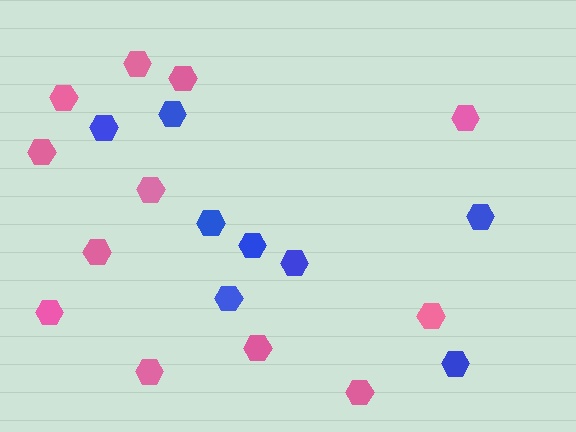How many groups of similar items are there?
There are 2 groups: one group of blue hexagons (8) and one group of pink hexagons (12).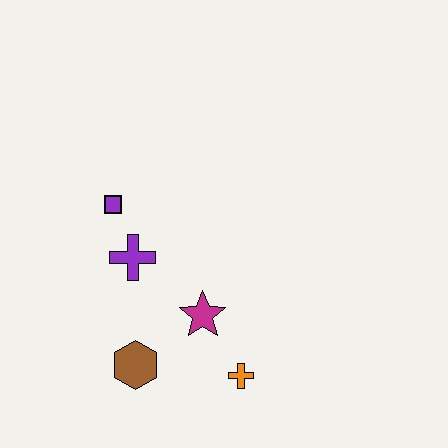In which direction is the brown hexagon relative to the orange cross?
The brown hexagon is to the left of the orange cross.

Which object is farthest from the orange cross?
The purple square is farthest from the orange cross.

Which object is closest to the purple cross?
The purple square is closest to the purple cross.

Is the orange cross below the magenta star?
Yes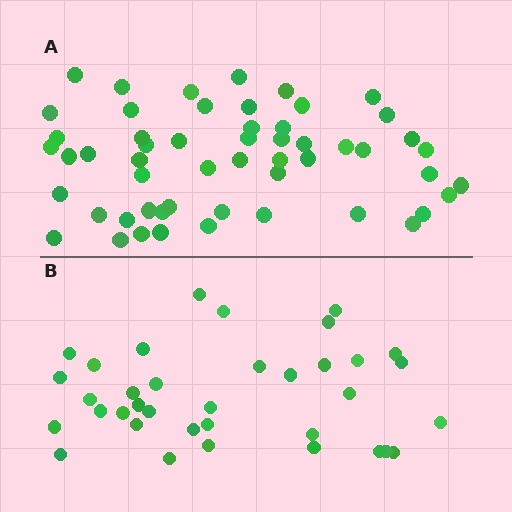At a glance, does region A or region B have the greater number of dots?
Region A (the top region) has more dots.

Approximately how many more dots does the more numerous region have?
Region A has approximately 20 more dots than region B.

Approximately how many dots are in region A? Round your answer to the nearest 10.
About 50 dots. (The exact count is 54, which rounds to 50.)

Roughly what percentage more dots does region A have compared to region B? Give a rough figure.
About 50% more.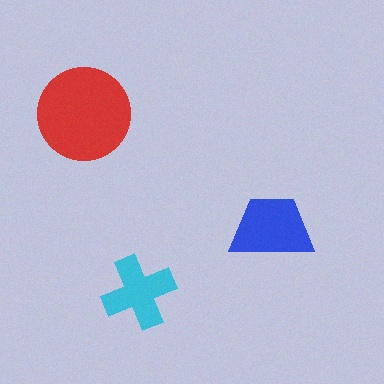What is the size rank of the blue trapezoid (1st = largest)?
2nd.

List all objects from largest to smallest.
The red circle, the blue trapezoid, the cyan cross.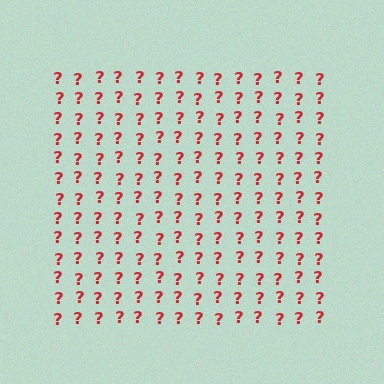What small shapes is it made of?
It is made of small question marks.